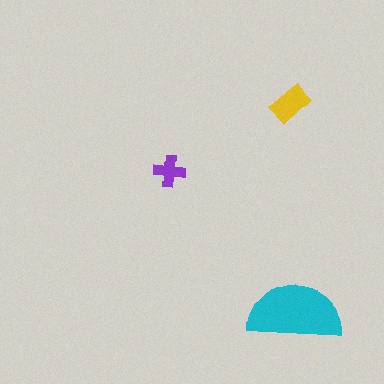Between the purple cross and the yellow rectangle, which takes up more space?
The yellow rectangle.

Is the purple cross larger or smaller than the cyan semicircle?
Smaller.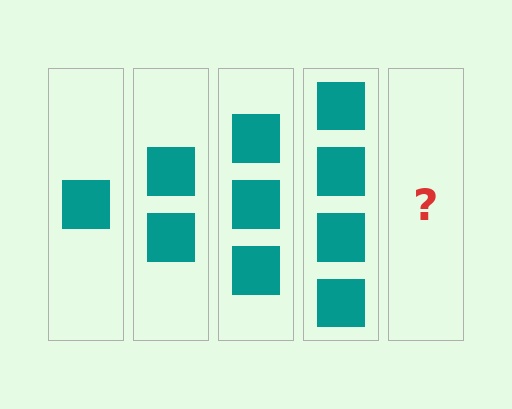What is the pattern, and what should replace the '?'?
The pattern is that each step adds one more square. The '?' should be 5 squares.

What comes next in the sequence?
The next element should be 5 squares.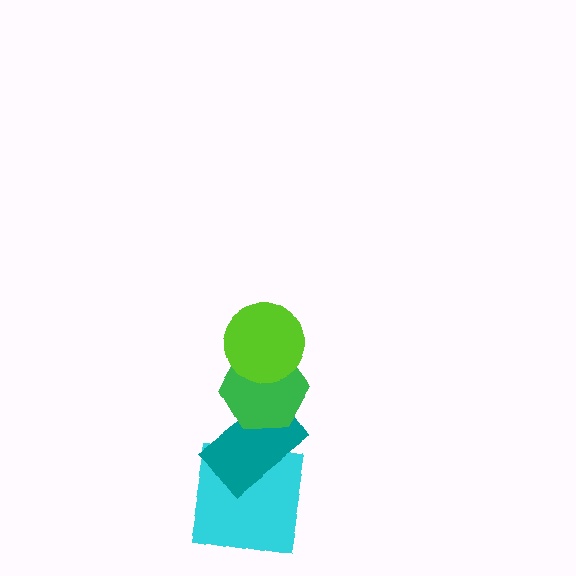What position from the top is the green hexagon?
The green hexagon is 2nd from the top.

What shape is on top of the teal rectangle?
The green hexagon is on top of the teal rectangle.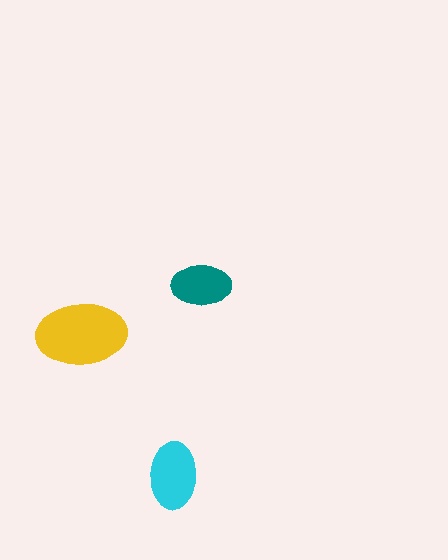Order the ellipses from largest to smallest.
the yellow one, the cyan one, the teal one.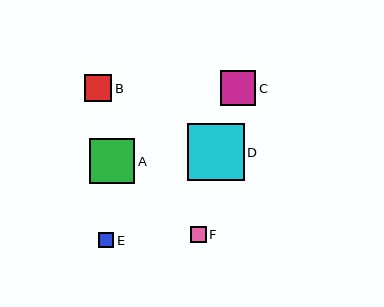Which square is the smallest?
Square E is the smallest with a size of approximately 15 pixels.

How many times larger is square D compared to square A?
Square D is approximately 1.3 times the size of square A.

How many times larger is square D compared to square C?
Square D is approximately 1.6 times the size of square C.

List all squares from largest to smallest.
From largest to smallest: D, A, C, B, F, E.